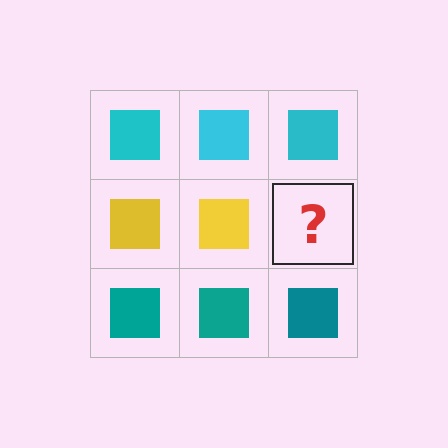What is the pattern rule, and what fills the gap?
The rule is that each row has a consistent color. The gap should be filled with a yellow square.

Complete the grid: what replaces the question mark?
The question mark should be replaced with a yellow square.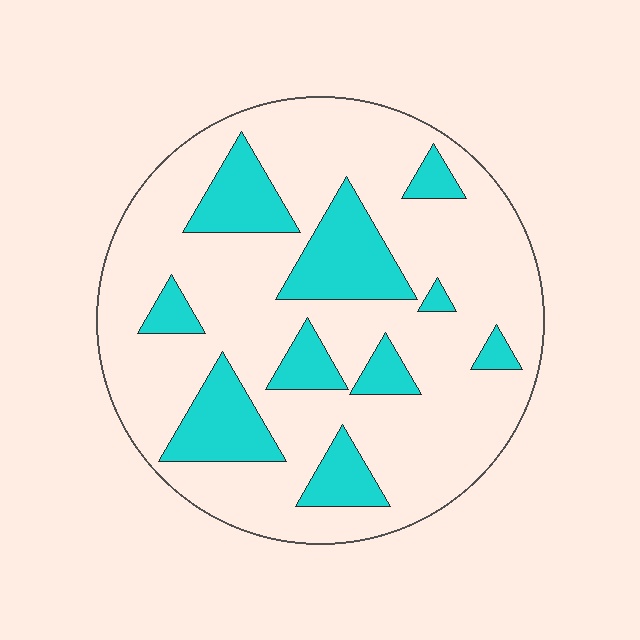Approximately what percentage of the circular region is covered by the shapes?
Approximately 25%.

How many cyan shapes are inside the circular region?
10.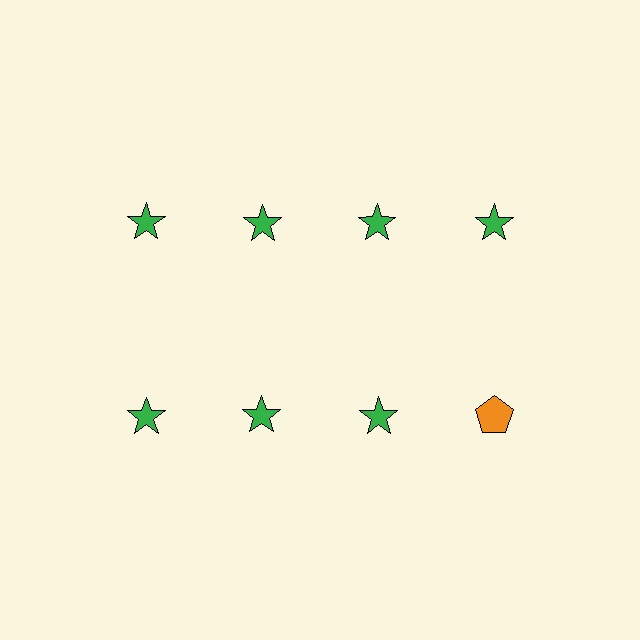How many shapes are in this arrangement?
There are 8 shapes arranged in a grid pattern.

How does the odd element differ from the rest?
It differs in both color (orange instead of green) and shape (pentagon instead of star).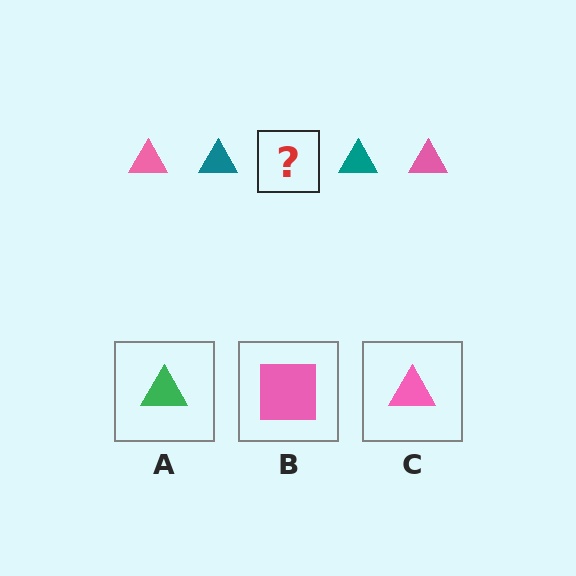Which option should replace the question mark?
Option C.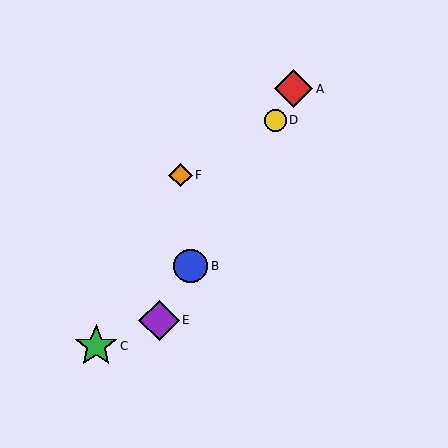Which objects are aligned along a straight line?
Objects A, B, D, E are aligned along a straight line.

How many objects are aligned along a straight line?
4 objects (A, B, D, E) are aligned along a straight line.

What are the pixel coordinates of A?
Object A is at (294, 89).